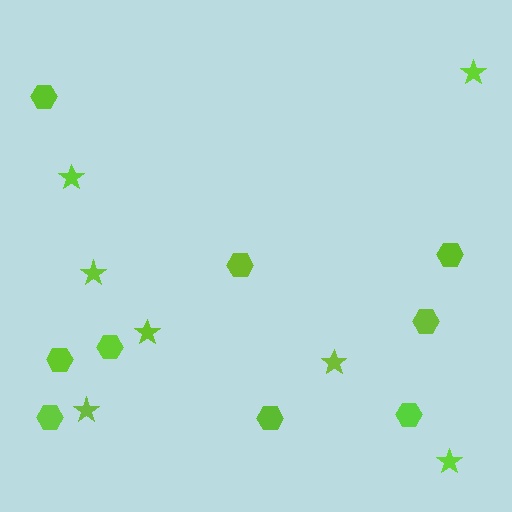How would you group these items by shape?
There are 2 groups: one group of stars (7) and one group of hexagons (9).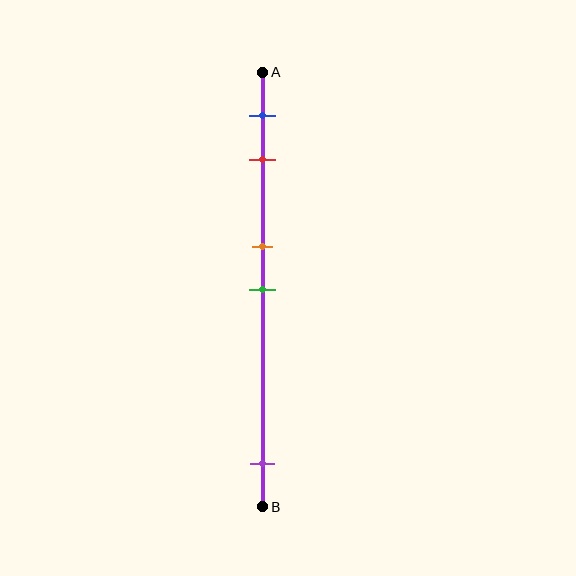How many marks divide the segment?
There are 5 marks dividing the segment.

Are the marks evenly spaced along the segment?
No, the marks are not evenly spaced.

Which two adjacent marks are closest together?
The orange and green marks are the closest adjacent pair.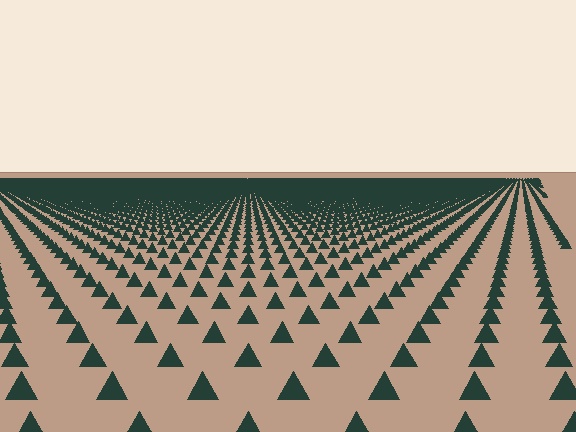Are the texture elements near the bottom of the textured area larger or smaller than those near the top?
Larger. Near the bottom, elements are closer to the viewer and appear at a bigger on-screen size.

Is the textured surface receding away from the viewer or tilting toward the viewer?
The surface is receding away from the viewer. Texture elements get smaller and denser toward the top.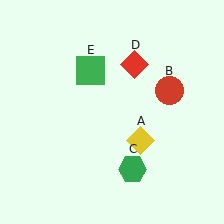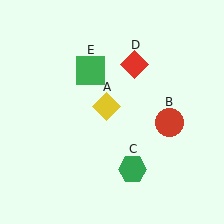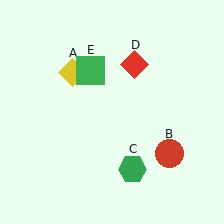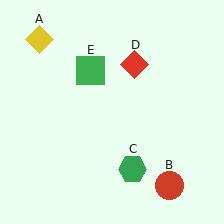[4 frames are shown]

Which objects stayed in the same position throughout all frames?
Green hexagon (object C) and red diamond (object D) and green square (object E) remained stationary.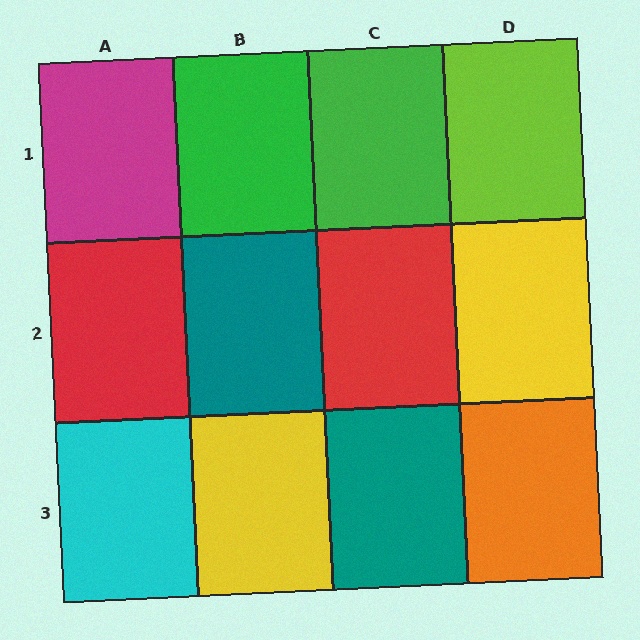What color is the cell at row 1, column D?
Lime.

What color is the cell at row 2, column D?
Yellow.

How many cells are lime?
1 cell is lime.